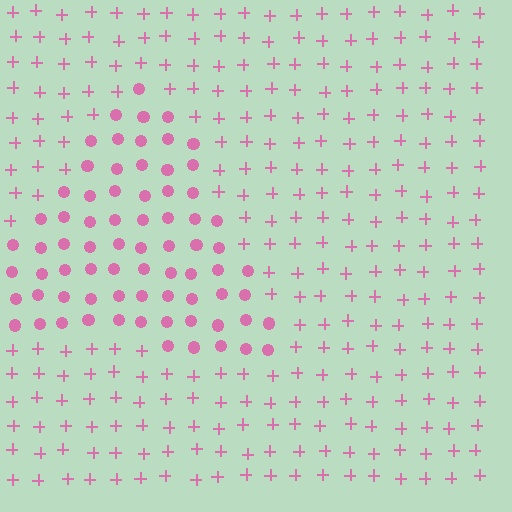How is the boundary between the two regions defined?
The boundary is defined by a change in element shape: circles inside vs. plus signs outside. All elements share the same color and spacing.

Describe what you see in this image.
The image is filled with small pink elements arranged in a uniform grid. A triangle-shaped region contains circles, while the surrounding area contains plus signs. The boundary is defined purely by the change in element shape.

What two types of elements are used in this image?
The image uses circles inside the triangle region and plus signs outside it.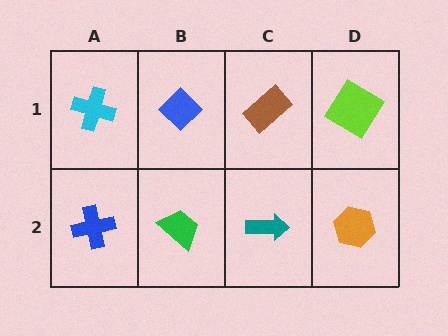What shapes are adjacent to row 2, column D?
A lime diamond (row 1, column D), a teal arrow (row 2, column C).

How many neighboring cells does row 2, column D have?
2.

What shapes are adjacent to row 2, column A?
A cyan cross (row 1, column A), a green trapezoid (row 2, column B).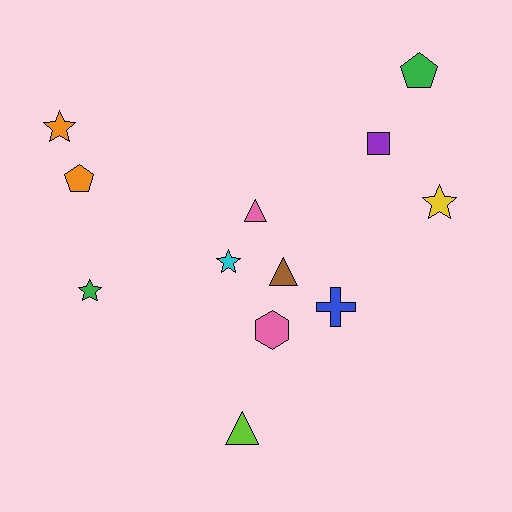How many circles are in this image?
There are no circles.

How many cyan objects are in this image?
There is 1 cyan object.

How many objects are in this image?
There are 12 objects.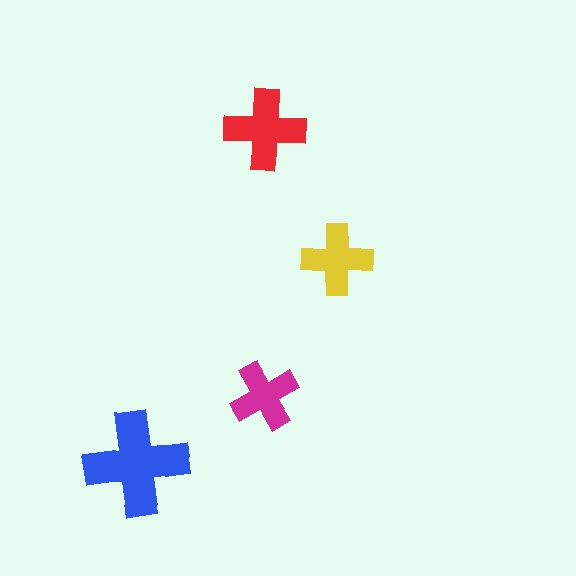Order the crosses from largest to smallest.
the blue one, the red one, the yellow one, the magenta one.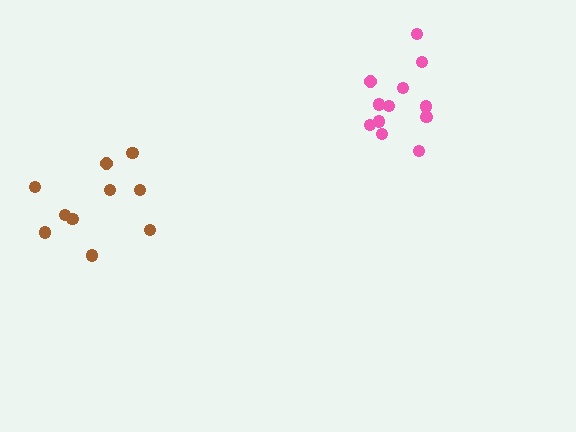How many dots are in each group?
Group 1: 10 dots, Group 2: 12 dots (22 total).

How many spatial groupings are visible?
There are 2 spatial groupings.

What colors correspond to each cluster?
The clusters are colored: brown, pink.